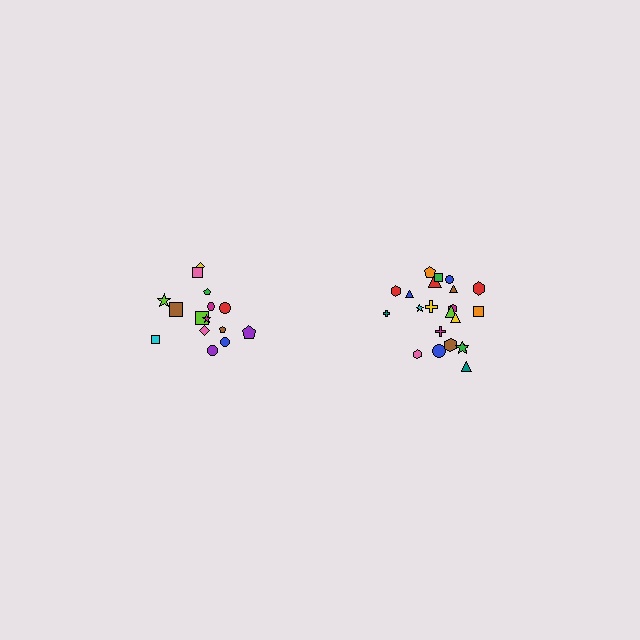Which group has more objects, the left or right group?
The right group.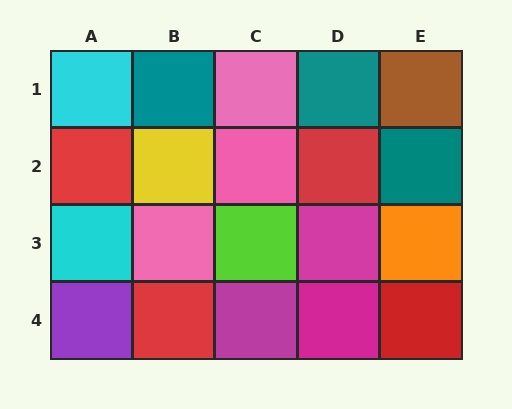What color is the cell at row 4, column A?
Purple.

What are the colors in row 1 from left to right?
Cyan, teal, pink, teal, brown.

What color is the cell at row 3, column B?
Pink.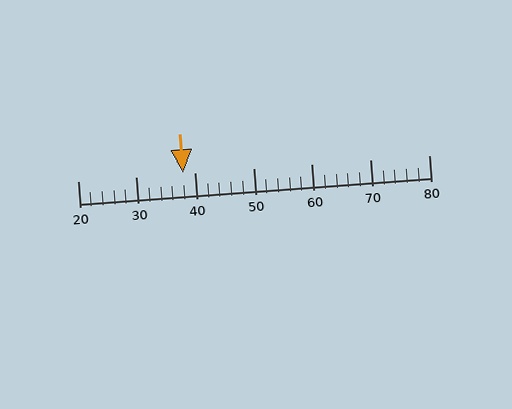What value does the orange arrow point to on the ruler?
The orange arrow points to approximately 38.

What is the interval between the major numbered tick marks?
The major tick marks are spaced 10 units apart.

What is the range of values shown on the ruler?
The ruler shows values from 20 to 80.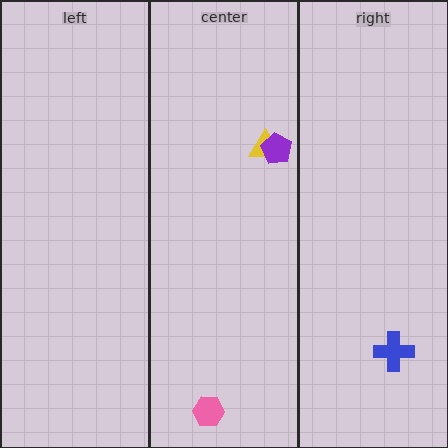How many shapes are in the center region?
3.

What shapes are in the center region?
The yellow triangle, the pink hexagon, the purple pentagon.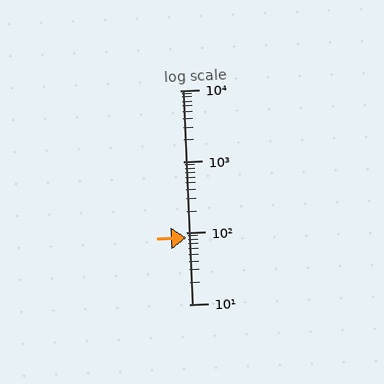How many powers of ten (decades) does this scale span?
The scale spans 3 decades, from 10 to 10000.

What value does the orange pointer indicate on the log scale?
The pointer indicates approximately 85.